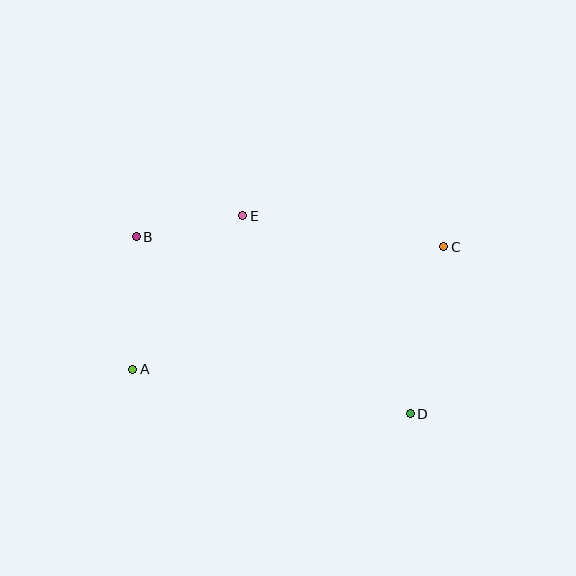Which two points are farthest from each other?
Points A and C are farthest from each other.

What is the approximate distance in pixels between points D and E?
The distance between D and E is approximately 259 pixels.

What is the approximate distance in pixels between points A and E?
The distance between A and E is approximately 189 pixels.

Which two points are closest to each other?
Points B and E are closest to each other.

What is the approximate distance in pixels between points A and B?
The distance between A and B is approximately 132 pixels.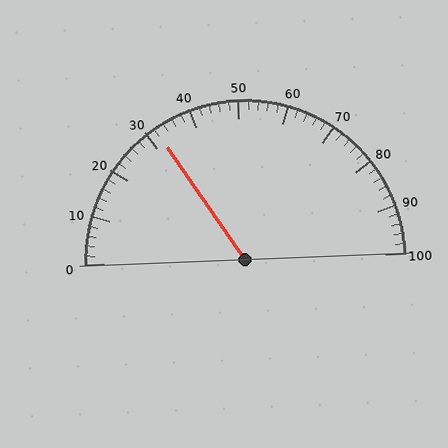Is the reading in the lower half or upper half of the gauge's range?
The reading is in the lower half of the range (0 to 100).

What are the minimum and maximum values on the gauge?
The gauge ranges from 0 to 100.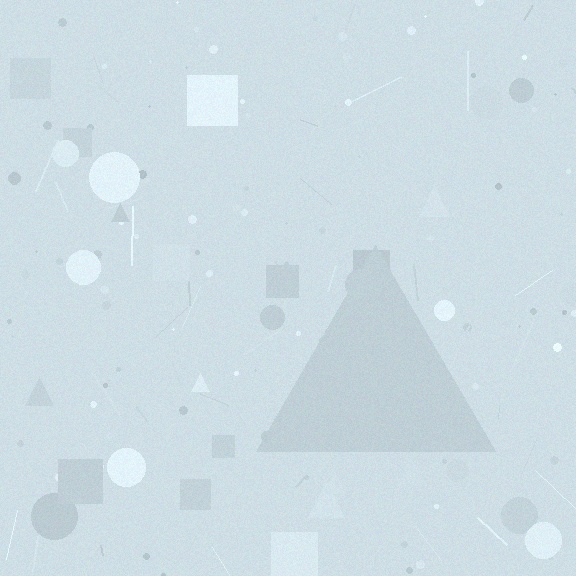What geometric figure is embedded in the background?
A triangle is embedded in the background.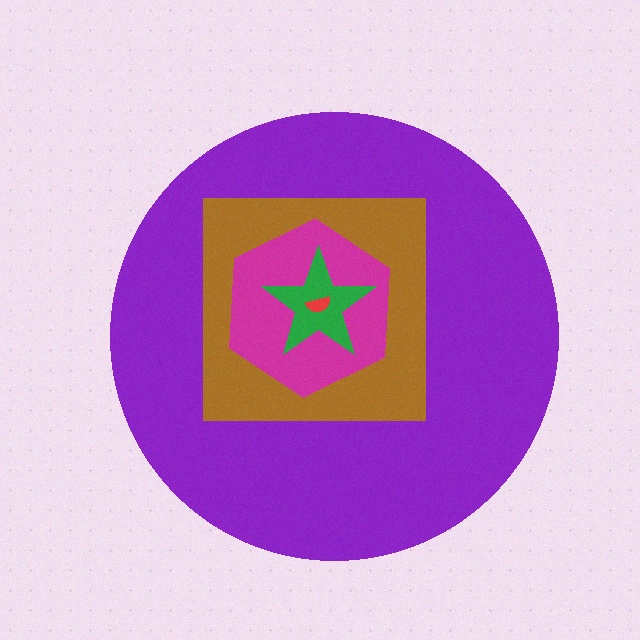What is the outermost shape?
The purple circle.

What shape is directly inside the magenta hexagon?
The green star.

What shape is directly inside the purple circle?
The brown square.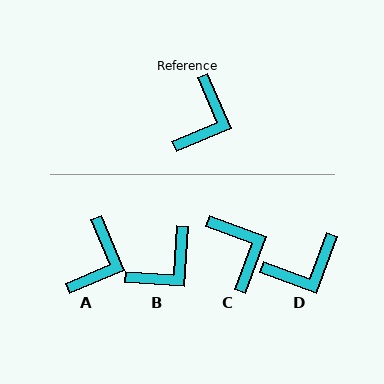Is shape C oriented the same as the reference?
No, it is off by about 46 degrees.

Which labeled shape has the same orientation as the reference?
A.